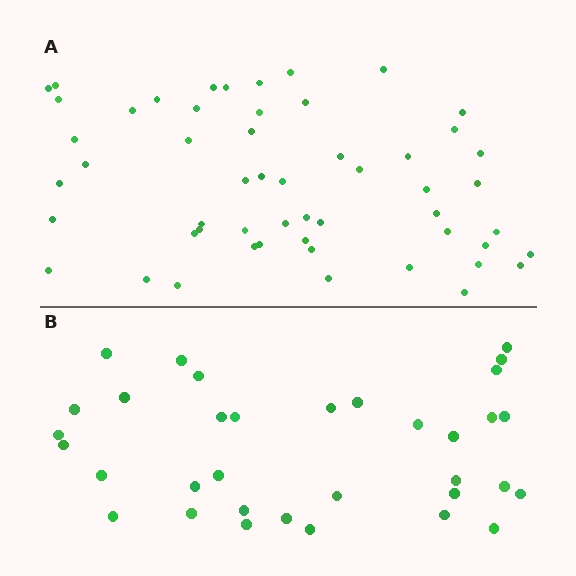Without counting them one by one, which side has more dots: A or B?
Region A (the top region) has more dots.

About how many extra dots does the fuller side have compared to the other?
Region A has approximately 20 more dots than region B.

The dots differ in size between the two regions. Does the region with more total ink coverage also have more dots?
No. Region B has more total ink coverage because its dots are larger, but region A actually contains more individual dots. Total area can be misleading — the number of items is what matters here.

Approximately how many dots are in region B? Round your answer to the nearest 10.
About 30 dots. (The exact count is 34, which rounds to 30.)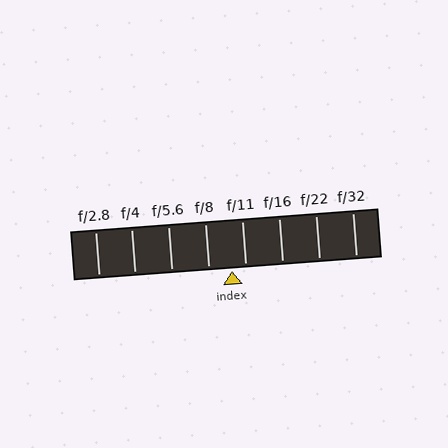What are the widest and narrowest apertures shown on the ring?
The widest aperture shown is f/2.8 and the narrowest is f/32.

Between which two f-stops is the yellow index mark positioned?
The index mark is between f/8 and f/11.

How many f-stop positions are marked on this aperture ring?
There are 8 f-stop positions marked.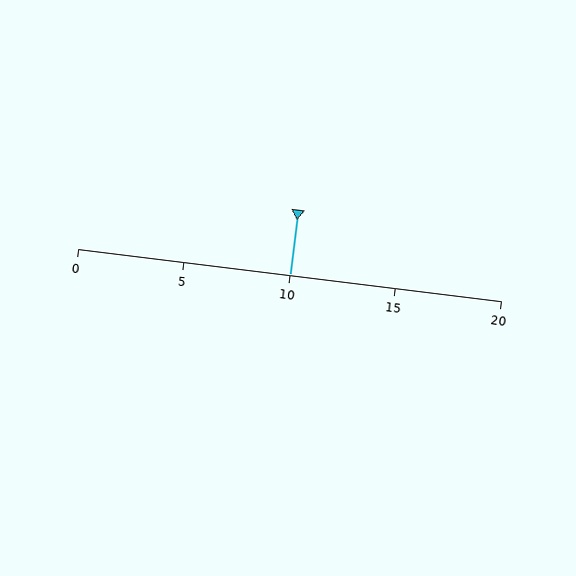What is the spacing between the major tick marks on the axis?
The major ticks are spaced 5 apart.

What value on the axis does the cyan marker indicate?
The marker indicates approximately 10.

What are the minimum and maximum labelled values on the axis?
The axis runs from 0 to 20.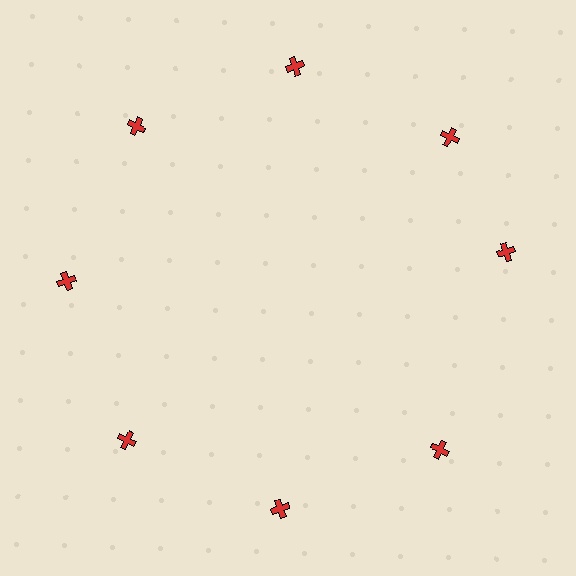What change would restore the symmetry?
The symmetry would be restored by rotating it back into even spacing with its neighbors so that all 8 crosses sit at equal angles and equal distance from the center.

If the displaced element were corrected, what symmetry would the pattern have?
It would have 8-fold rotational symmetry — the pattern would map onto itself every 45 degrees.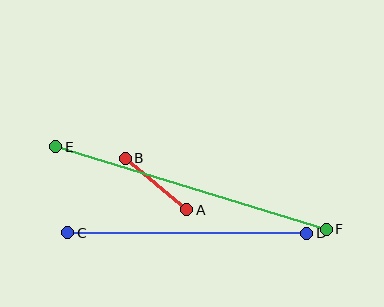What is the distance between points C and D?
The distance is approximately 239 pixels.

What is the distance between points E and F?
The distance is approximately 283 pixels.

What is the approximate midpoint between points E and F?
The midpoint is at approximately (191, 188) pixels.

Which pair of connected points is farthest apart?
Points E and F are farthest apart.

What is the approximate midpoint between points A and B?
The midpoint is at approximately (156, 184) pixels.